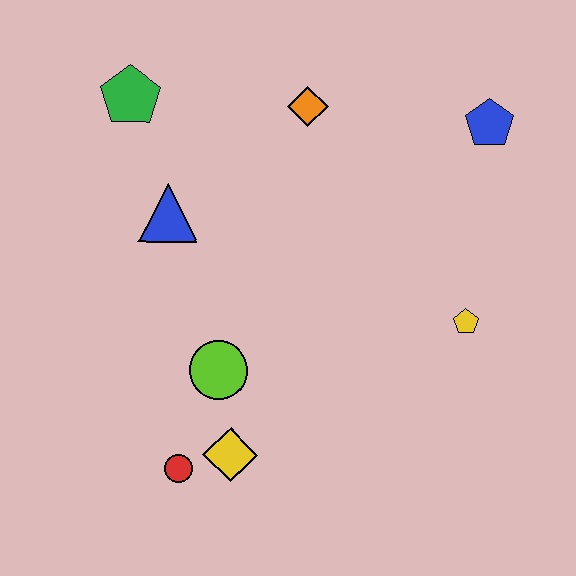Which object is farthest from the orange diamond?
The red circle is farthest from the orange diamond.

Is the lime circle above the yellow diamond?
Yes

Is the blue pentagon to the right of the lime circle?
Yes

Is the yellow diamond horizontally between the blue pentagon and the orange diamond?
No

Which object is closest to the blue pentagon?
The orange diamond is closest to the blue pentagon.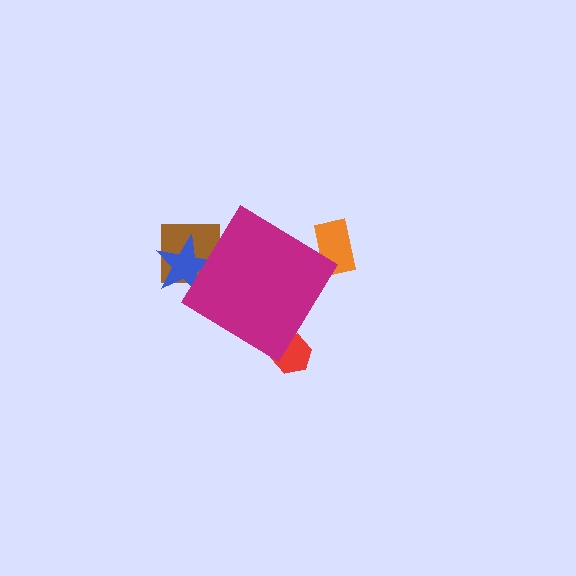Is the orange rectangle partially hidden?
Yes, the orange rectangle is partially hidden behind the magenta diamond.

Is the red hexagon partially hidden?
Yes, the red hexagon is partially hidden behind the magenta diamond.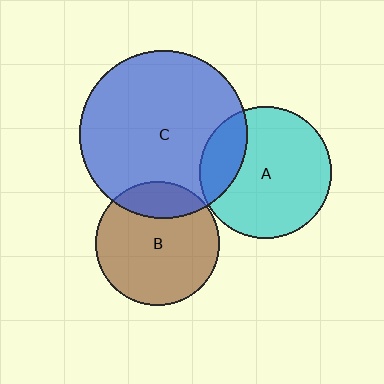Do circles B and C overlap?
Yes.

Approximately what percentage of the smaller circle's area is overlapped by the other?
Approximately 20%.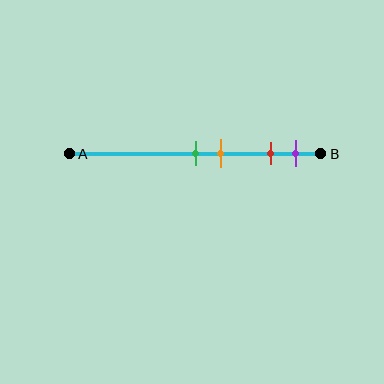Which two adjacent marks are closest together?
The green and orange marks are the closest adjacent pair.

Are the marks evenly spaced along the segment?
No, the marks are not evenly spaced.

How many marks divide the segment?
There are 4 marks dividing the segment.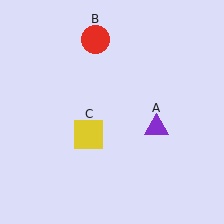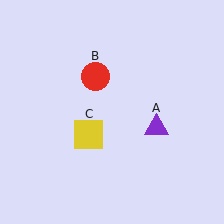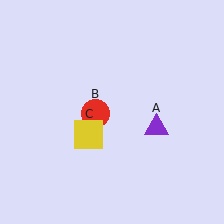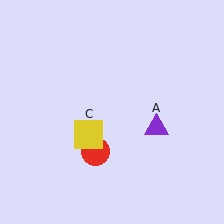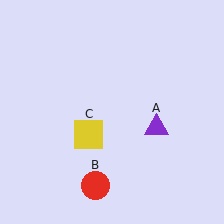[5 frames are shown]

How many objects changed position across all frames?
1 object changed position: red circle (object B).